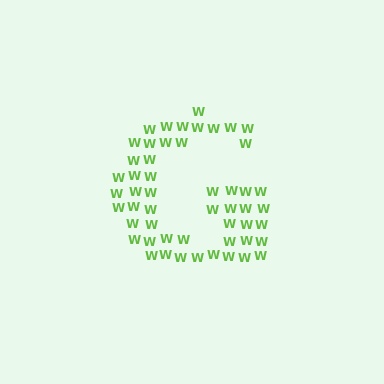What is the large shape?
The large shape is the letter G.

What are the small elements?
The small elements are letter W's.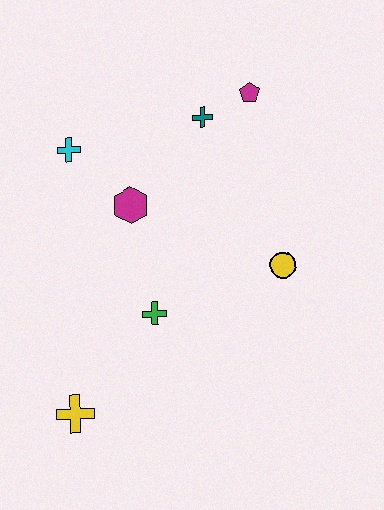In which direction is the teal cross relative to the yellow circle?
The teal cross is above the yellow circle.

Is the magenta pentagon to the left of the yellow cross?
No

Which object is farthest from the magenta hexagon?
The yellow cross is farthest from the magenta hexagon.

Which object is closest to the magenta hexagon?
The cyan cross is closest to the magenta hexagon.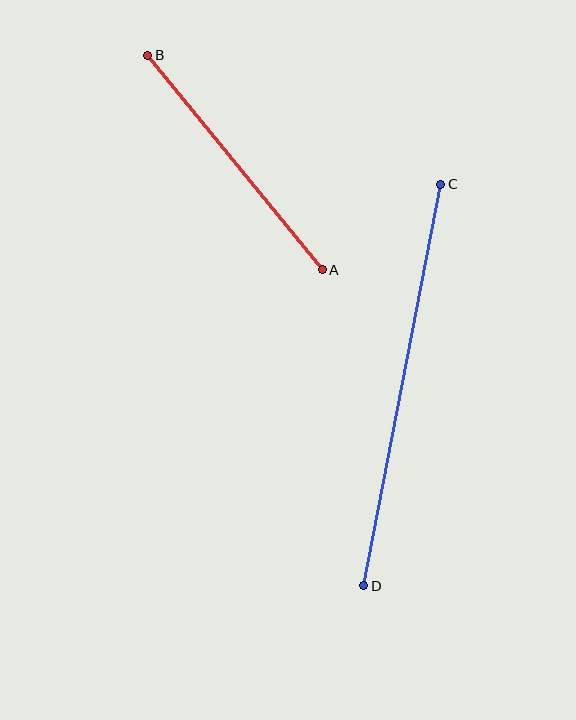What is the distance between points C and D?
The distance is approximately 409 pixels.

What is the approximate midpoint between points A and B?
The midpoint is at approximately (235, 162) pixels.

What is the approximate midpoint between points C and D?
The midpoint is at approximately (402, 385) pixels.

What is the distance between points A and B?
The distance is approximately 276 pixels.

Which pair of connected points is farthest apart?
Points C and D are farthest apart.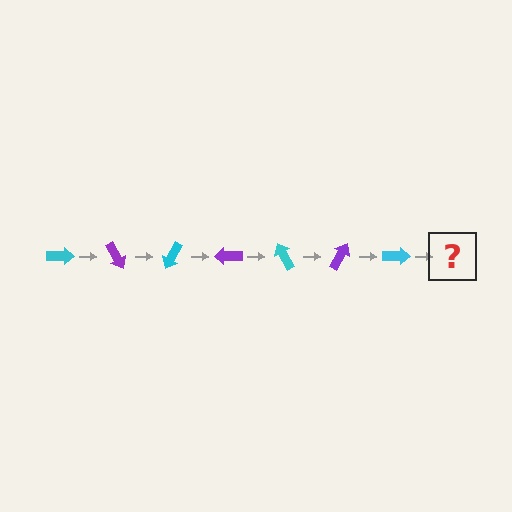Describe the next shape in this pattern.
It should be a purple arrow, rotated 420 degrees from the start.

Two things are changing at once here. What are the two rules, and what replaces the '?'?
The two rules are that it rotates 60 degrees each step and the color cycles through cyan and purple. The '?' should be a purple arrow, rotated 420 degrees from the start.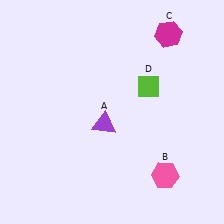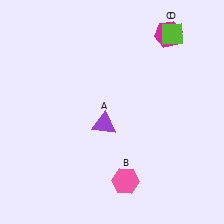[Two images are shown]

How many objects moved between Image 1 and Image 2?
2 objects moved between the two images.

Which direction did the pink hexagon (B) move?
The pink hexagon (B) moved left.